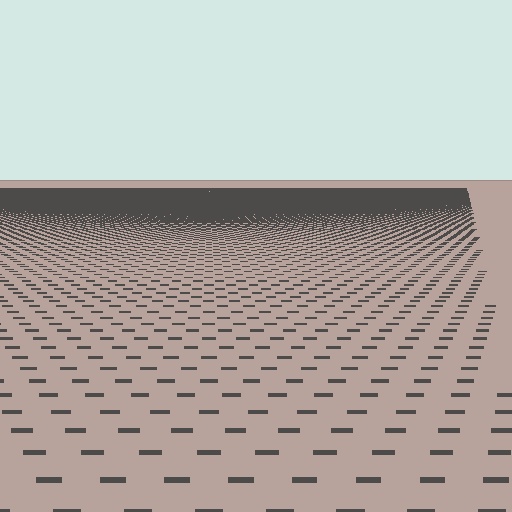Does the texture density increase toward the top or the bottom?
Density increases toward the top.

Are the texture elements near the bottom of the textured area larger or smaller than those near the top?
Larger. Near the bottom, elements are closer to the viewer and appear at a bigger on-screen size.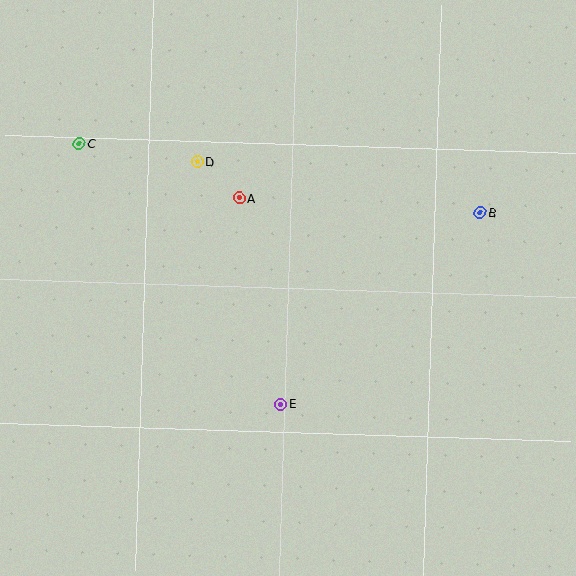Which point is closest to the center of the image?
Point A at (239, 198) is closest to the center.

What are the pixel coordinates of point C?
Point C is at (79, 144).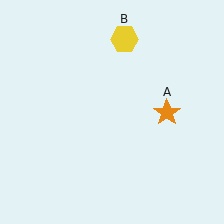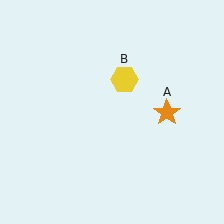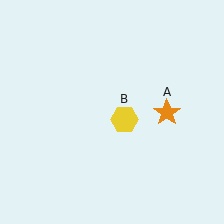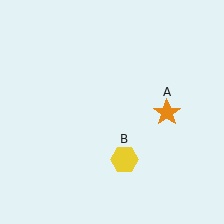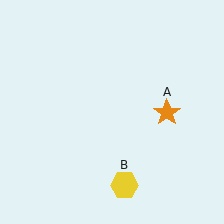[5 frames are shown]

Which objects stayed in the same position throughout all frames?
Orange star (object A) remained stationary.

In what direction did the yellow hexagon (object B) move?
The yellow hexagon (object B) moved down.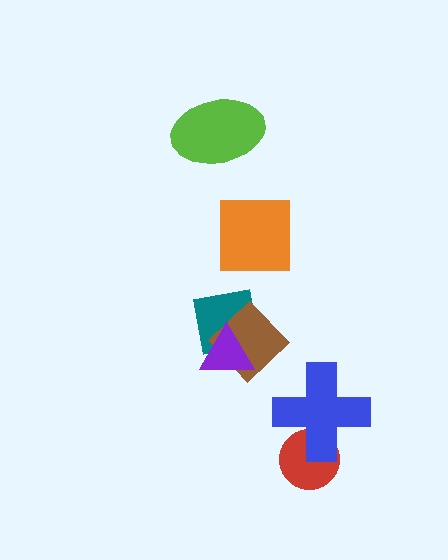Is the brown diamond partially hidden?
Yes, it is partially covered by another shape.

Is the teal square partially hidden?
Yes, it is partially covered by another shape.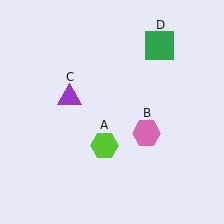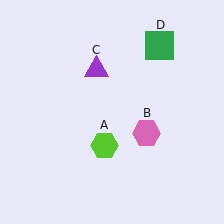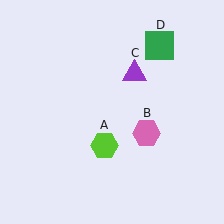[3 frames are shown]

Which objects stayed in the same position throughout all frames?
Lime hexagon (object A) and pink hexagon (object B) and green square (object D) remained stationary.